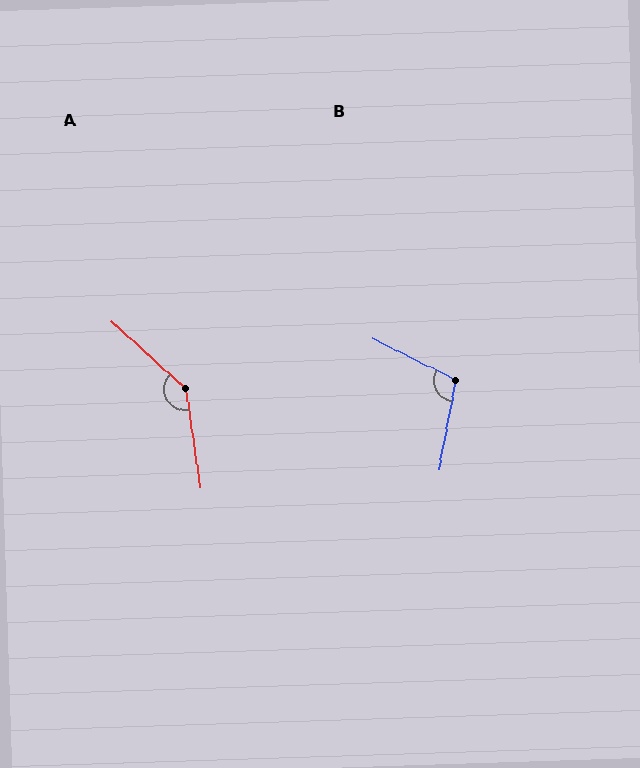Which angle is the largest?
A, at approximately 141 degrees.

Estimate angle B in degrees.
Approximately 106 degrees.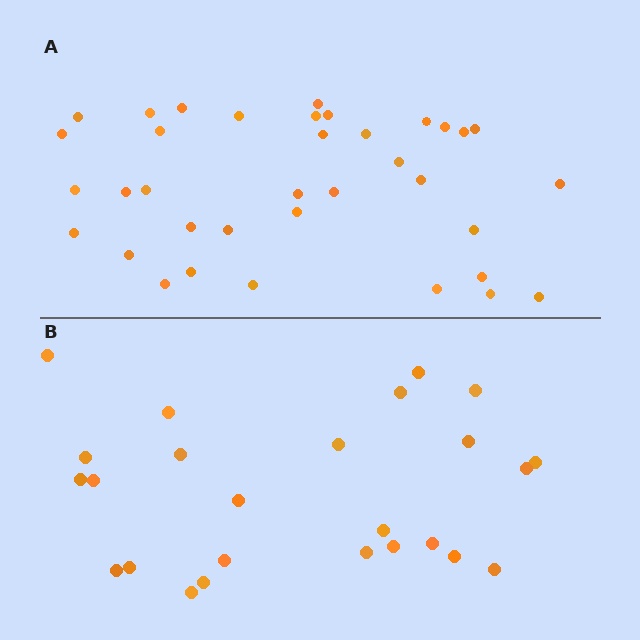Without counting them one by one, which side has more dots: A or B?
Region A (the top region) has more dots.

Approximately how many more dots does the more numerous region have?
Region A has roughly 12 or so more dots than region B.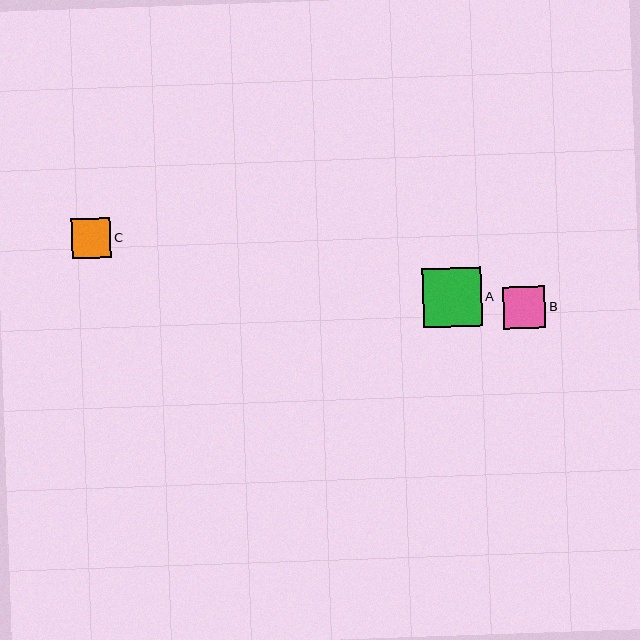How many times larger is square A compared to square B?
Square A is approximately 1.4 times the size of square B.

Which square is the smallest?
Square C is the smallest with a size of approximately 39 pixels.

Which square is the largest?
Square A is the largest with a size of approximately 59 pixels.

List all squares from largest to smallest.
From largest to smallest: A, B, C.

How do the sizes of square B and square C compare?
Square B and square C are approximately the same size.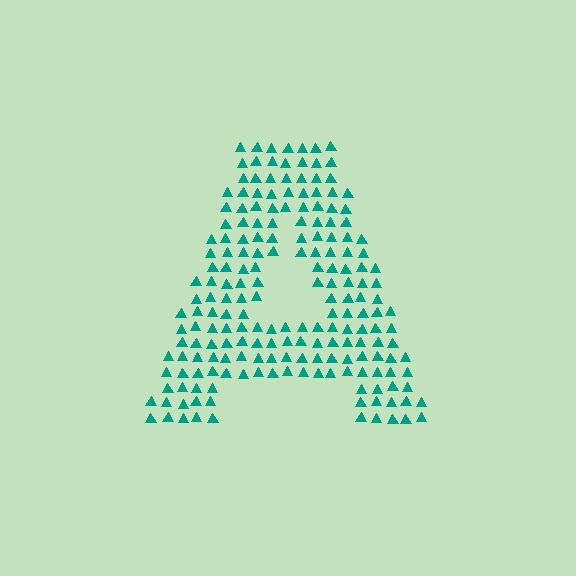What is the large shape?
The large shape is the letter A.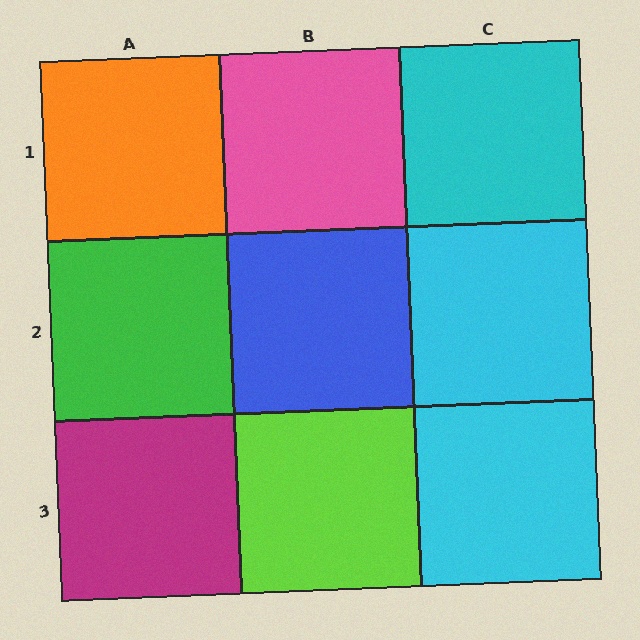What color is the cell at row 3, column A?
Magenta.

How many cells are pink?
1 cell is pink.